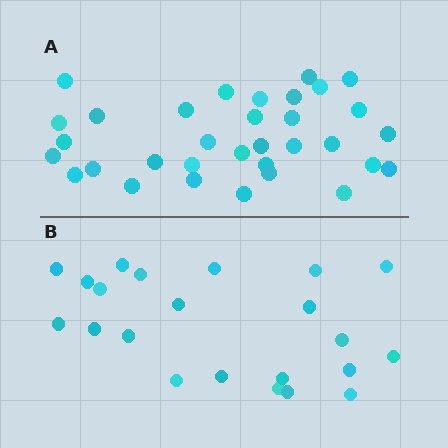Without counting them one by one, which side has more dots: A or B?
Region A (the top region) has more dots.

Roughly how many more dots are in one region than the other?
Region A has roughly 12 or so more dots than region B.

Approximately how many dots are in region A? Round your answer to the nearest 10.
About 30 dots. (The exact count is 33, which rounds to 30.)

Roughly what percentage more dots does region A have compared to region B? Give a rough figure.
About 50% more.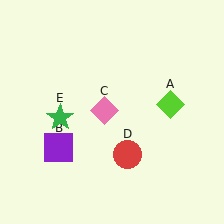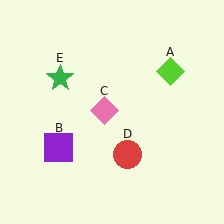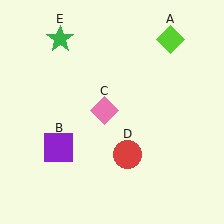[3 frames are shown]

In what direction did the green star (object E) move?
The green star (object E) moved up.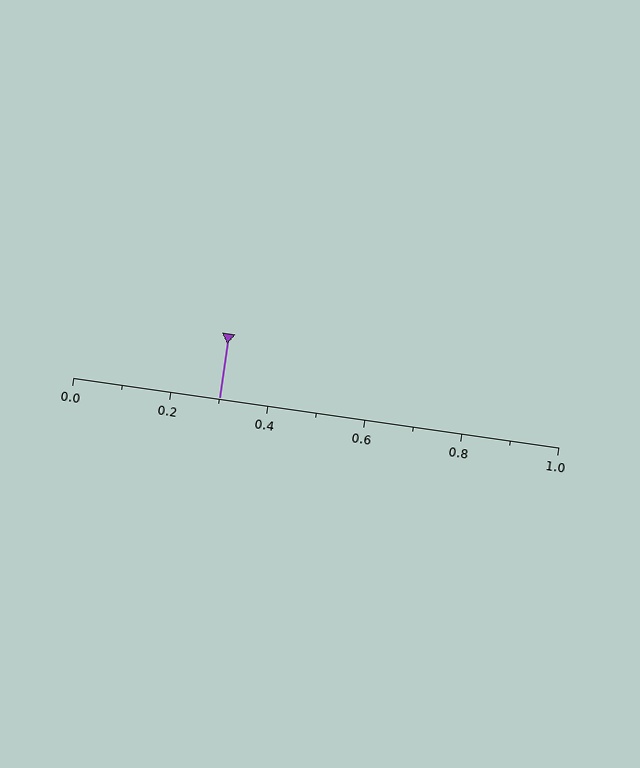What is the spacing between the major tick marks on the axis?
The major ticks are spaced 0.2 apart.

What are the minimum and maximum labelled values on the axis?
The axis runs from 0.0 to 1.0.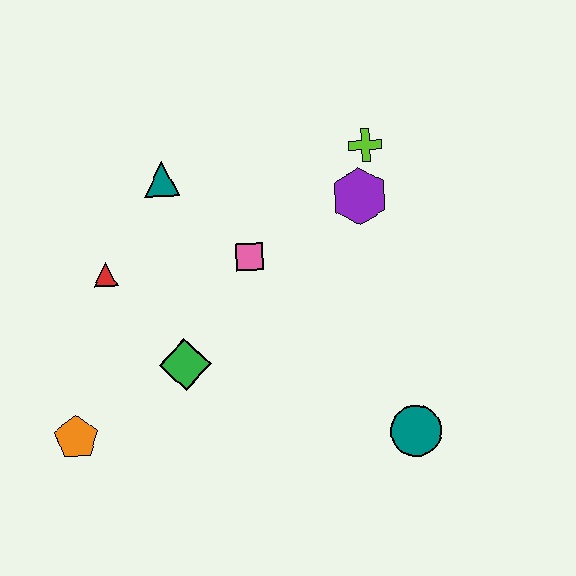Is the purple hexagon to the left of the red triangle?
No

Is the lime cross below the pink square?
No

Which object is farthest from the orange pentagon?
The lime cross is farthest from the orange pentagon.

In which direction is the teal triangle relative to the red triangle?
The teal triangle is above the red triangle.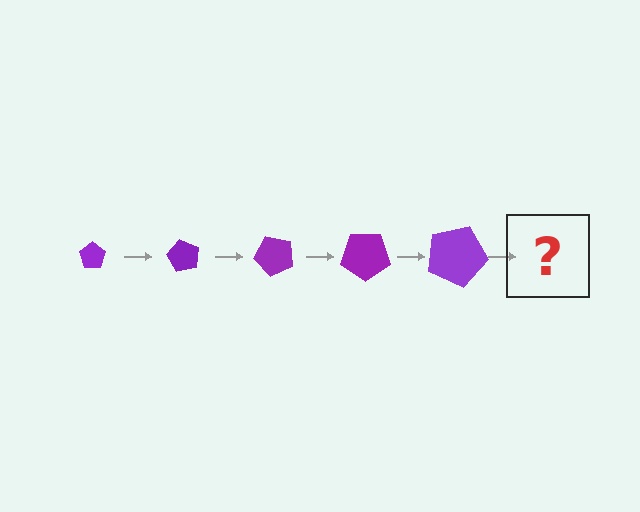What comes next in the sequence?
The next element should be a pentagon, larger than the previous one and rotated 300 degrees from the start.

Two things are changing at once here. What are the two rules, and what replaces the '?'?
The two rules are that the pentagon grows larger each step and it rotates 60 degrees each step. The '?' should be a pentagon, larger than the previous one and rotated 300 degrees from the start.